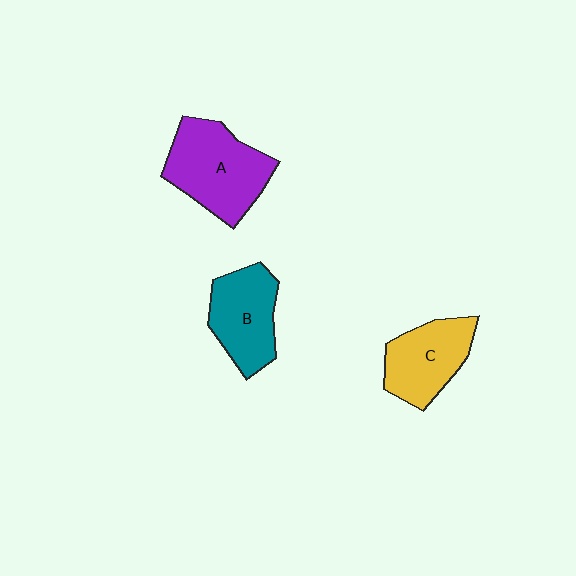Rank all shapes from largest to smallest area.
From largest to smallest: A (purple), B (teal), C (yellow).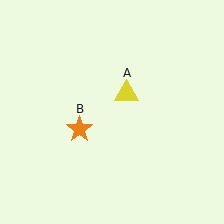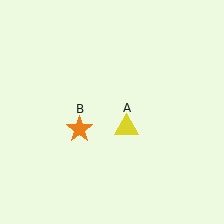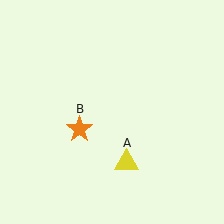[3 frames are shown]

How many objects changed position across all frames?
1 object changed position: yellow triangle (object A).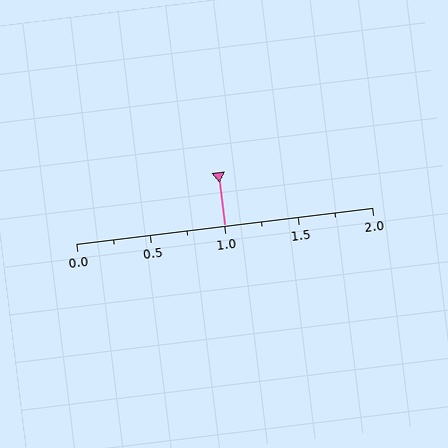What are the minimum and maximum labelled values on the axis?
The axis runs from 0.0 to 2.0.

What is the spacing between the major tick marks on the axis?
The major ticks are spaced 0.5 apart.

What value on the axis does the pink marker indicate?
The marker indicates approximately 1.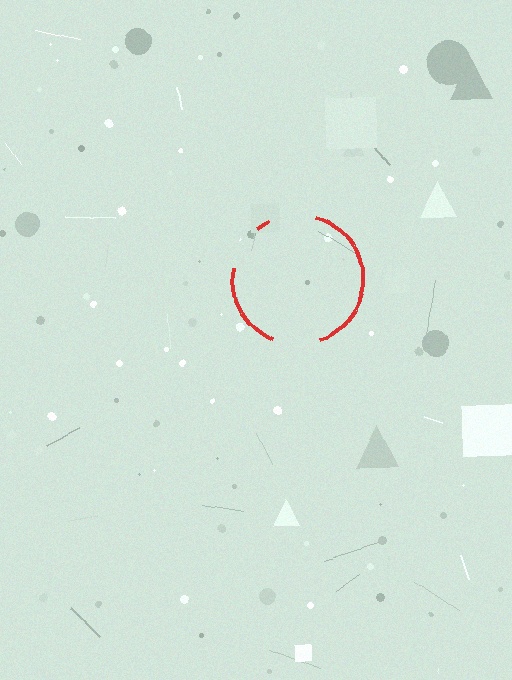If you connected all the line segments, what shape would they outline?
They would outline a circle.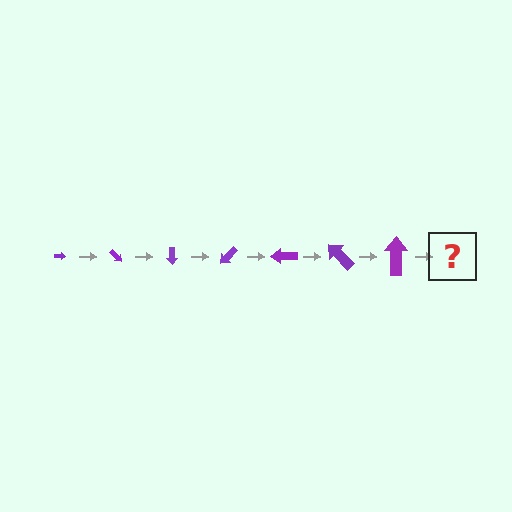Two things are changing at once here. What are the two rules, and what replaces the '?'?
The two rules are that the arrow grows larger each step and it rotates 45 degrees each step. The '?' should be an arrow, larger than the previous one and rotated 315 degrees from the start.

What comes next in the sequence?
The next element should be an arrow, larger than the previous one and rotated 315 degrees from the start.